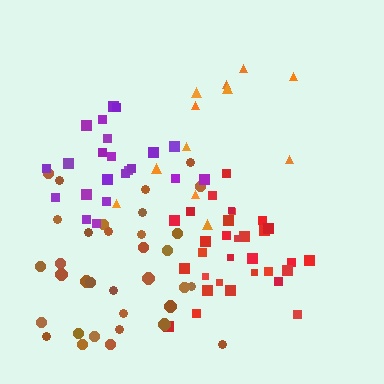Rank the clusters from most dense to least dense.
red, purple, brown, orange.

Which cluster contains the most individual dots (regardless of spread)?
Brown (34).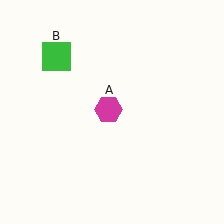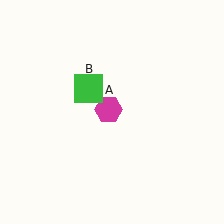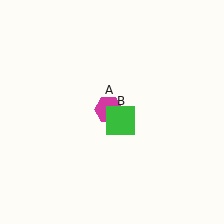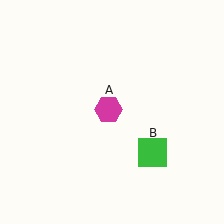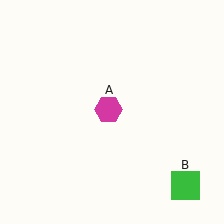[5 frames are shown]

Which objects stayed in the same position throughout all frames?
Magenta hexagon (object A) remained stationary.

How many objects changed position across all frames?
1 object changed position: green square (object B).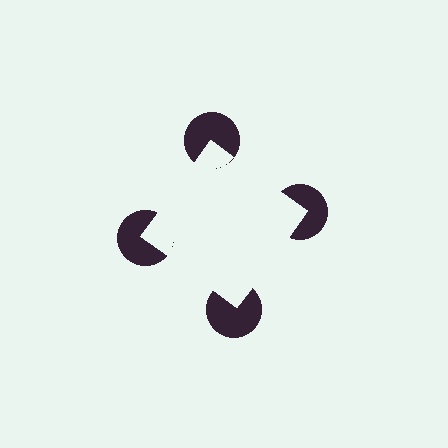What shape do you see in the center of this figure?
An illusory square — its edges are inferred from the aligned wedge cuts in the pac-man discs, not physically drawn.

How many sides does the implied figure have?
4 sides.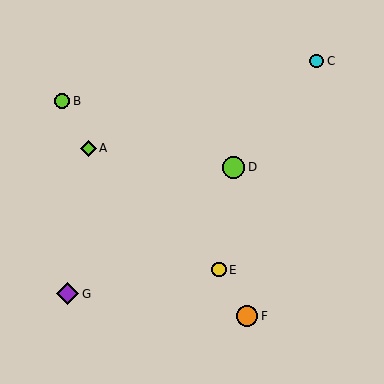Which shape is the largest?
The purple diamond (labeled G) is the largest.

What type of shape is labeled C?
Shape C is a cyan circle.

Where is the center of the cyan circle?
The center of the cyan circle is at (317, 61).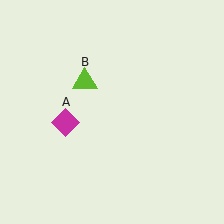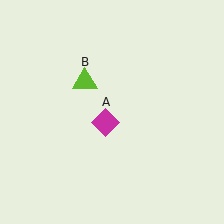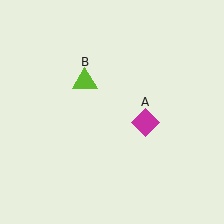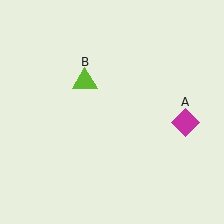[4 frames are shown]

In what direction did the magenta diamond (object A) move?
The magenta diamond (object A) moved right.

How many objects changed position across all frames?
1 object changed position: magenta diamond (object A).